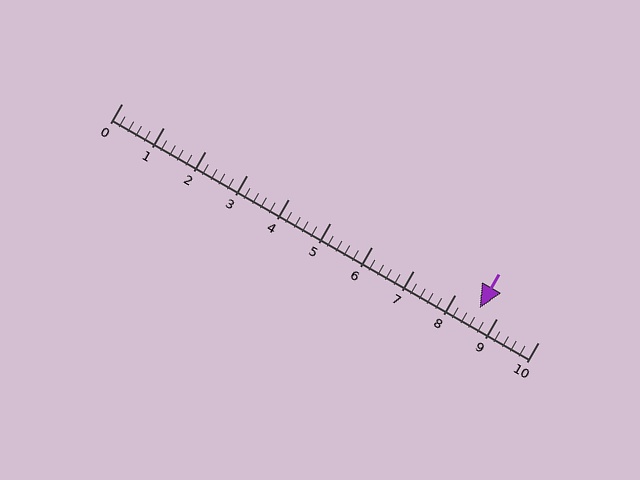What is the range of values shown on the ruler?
The ruler shows values from 0 to 10.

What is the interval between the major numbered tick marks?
The major tick marks are spaced 1 units apart.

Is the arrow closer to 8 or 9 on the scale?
The arrow is closer to 9.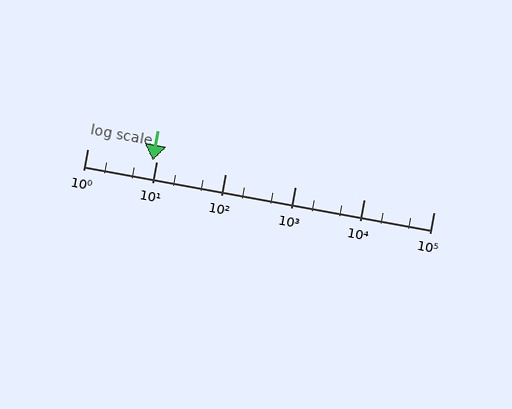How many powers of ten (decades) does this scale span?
The scale spans 5 decades, from 1 to 100000.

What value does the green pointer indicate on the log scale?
The pointer indicates approximately 8.7.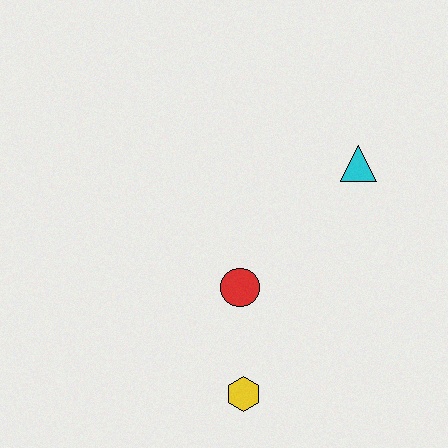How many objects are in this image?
There are 3 objects.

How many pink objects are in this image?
There are no pink objects.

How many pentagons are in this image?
There are no pentagons.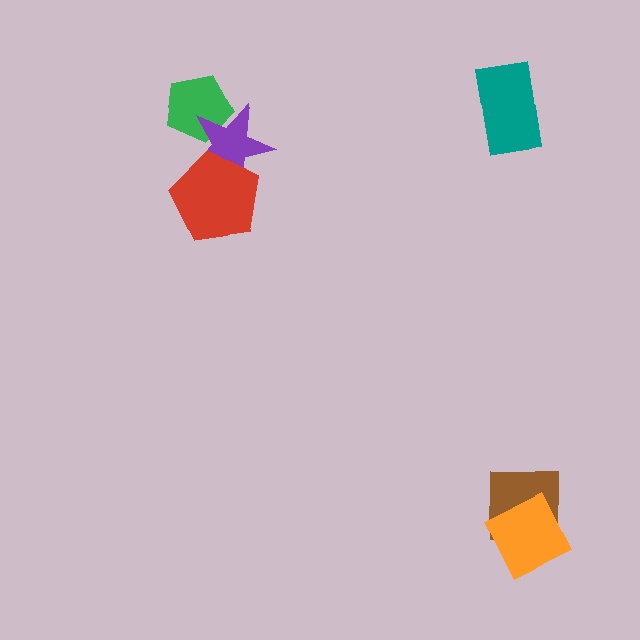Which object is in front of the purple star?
The red pentagon is in front of the purple star.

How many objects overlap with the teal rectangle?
0 objects overlap with the teal rectangle.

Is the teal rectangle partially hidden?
No, no other shape covers it.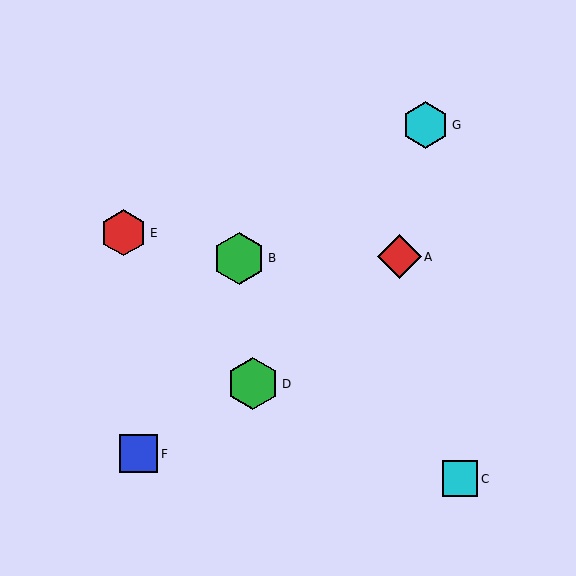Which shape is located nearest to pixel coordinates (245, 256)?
The green hexagon (labeled B) at (239, 258) is nearest to that location.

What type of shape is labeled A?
Shape A is a red diamond.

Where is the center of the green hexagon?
The center of the green hexagon is at (253, 384).